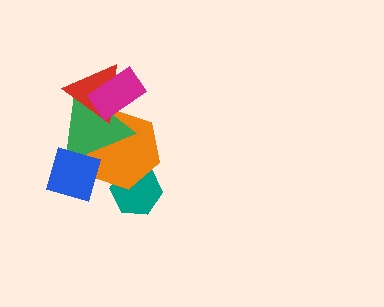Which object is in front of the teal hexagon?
The orange hexagon is in front of the teal hexagon.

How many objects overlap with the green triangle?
4 objects overlap with the green triangle.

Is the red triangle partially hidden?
Yes, it is partially covered by another shape.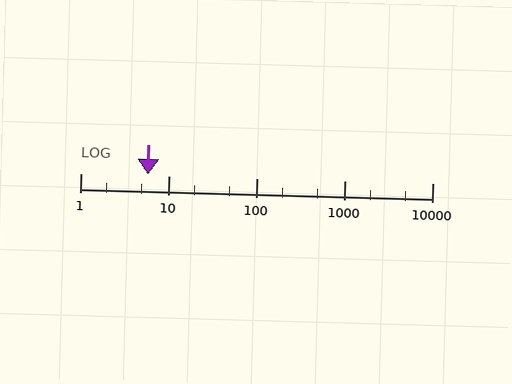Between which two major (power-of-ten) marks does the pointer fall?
The pointer is between 1 and 10.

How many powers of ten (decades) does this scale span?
The scale spans 4 decades, from 1 to 10000.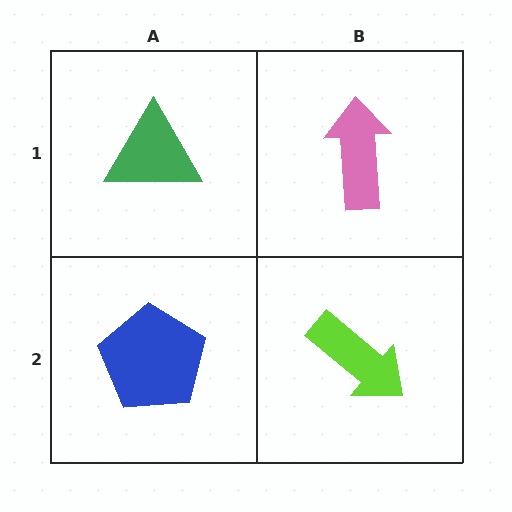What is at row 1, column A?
A green triangle.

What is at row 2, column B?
A lime arrow.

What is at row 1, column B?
A pink arrow.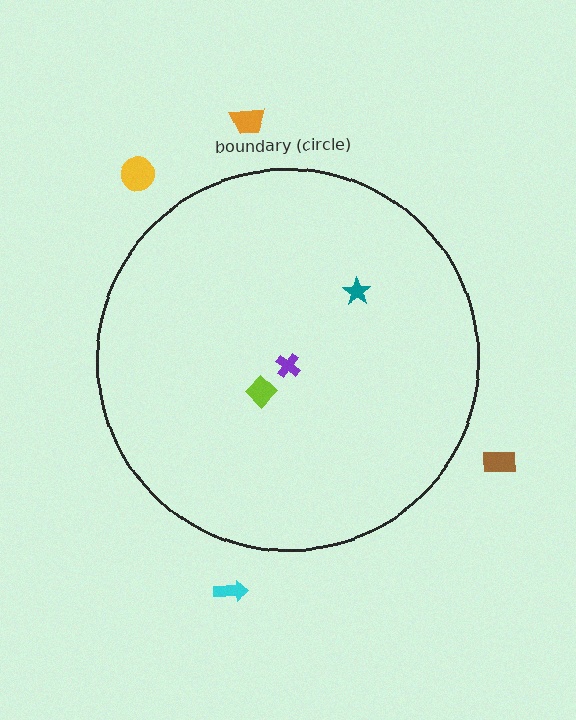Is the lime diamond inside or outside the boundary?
Inside.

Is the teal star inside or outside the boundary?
Inside.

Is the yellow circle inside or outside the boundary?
Outside.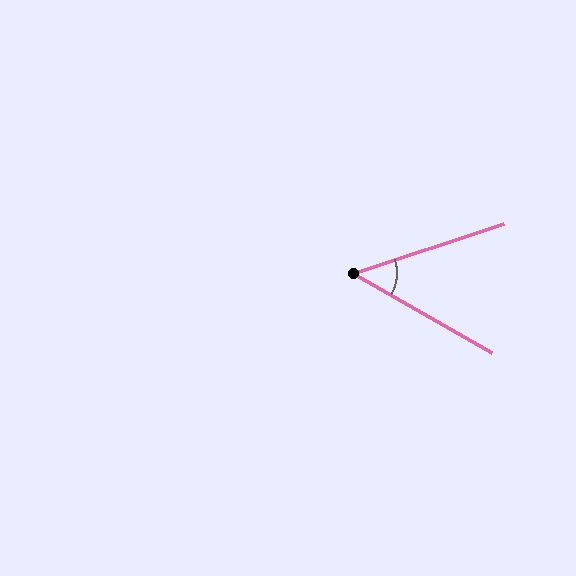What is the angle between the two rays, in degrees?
Approximately 48 degrees.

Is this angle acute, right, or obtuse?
It is acute.